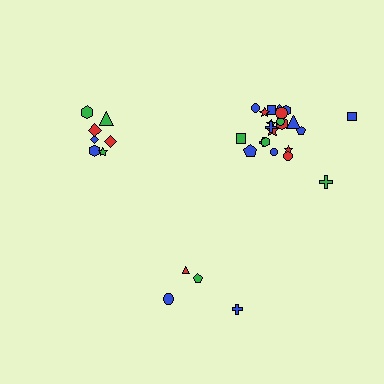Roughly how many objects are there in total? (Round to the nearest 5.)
Roughly 35 objects in total.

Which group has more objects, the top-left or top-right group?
The top-right group.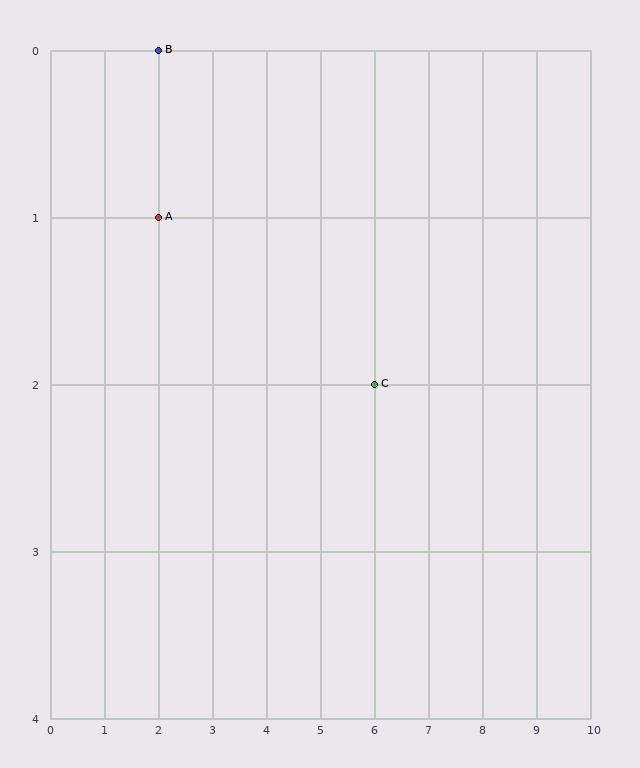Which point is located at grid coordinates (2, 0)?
Point B is at (2, 0).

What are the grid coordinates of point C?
Point C is at grid coordinates (6, 2).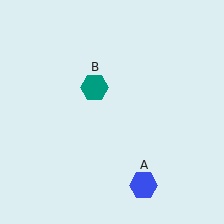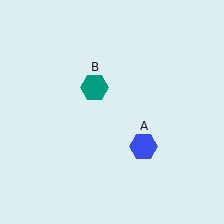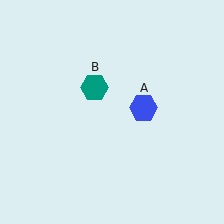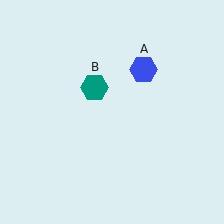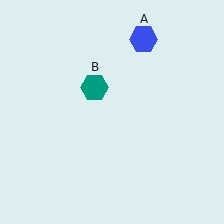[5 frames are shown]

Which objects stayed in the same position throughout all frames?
Teal hexagon (object B) remained stationary.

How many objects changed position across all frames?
1 object changed position: blue hexagon (object A).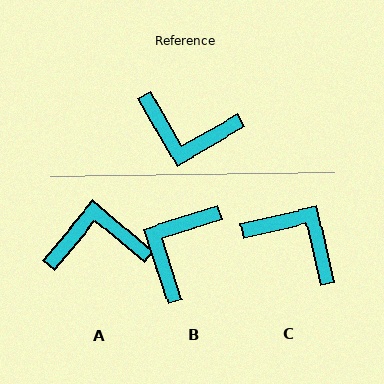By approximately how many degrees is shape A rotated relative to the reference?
Approximately 160 degrees clockwise.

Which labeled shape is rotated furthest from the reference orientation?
C, about 163 degrees away.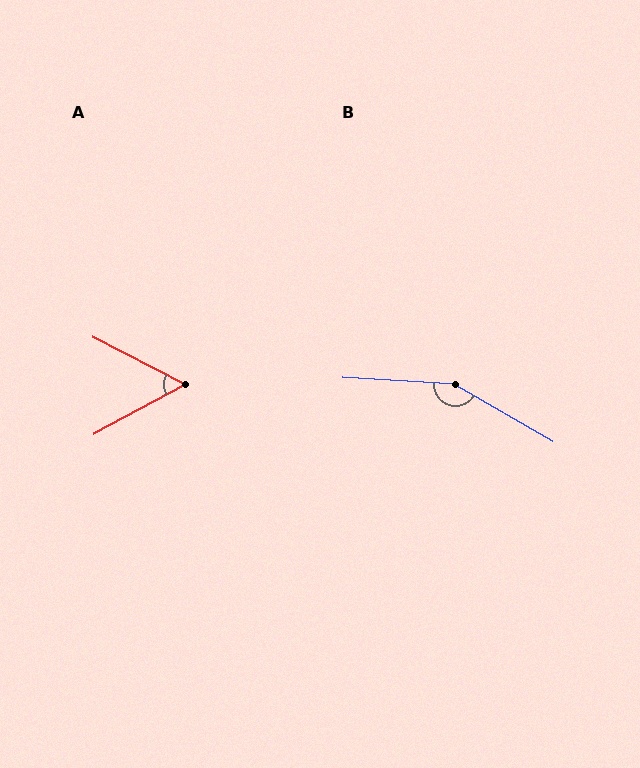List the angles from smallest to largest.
A (56°), B (153°).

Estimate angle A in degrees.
Approximately 56 degrees.